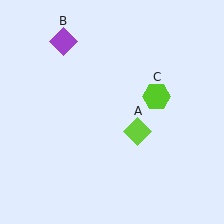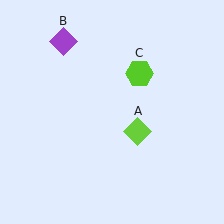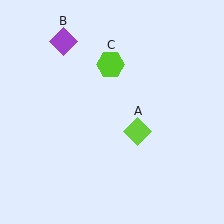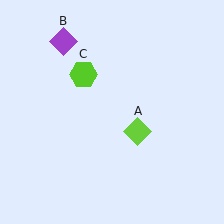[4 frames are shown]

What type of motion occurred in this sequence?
The lime hexagon (object C) rotated counterclockwise around the center of the scene.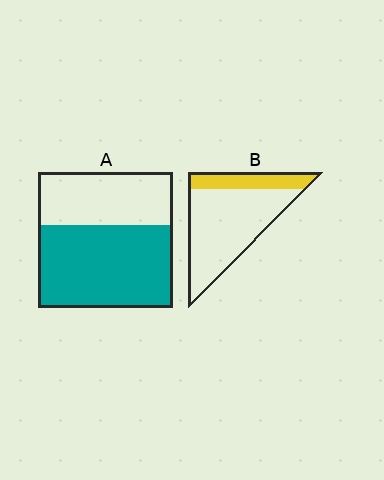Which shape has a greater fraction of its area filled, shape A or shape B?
Shape A.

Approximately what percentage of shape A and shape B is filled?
A is approximately 60% and B is approximately 25%.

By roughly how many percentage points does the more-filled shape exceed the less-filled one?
By roughly 40 percentage points (A over B).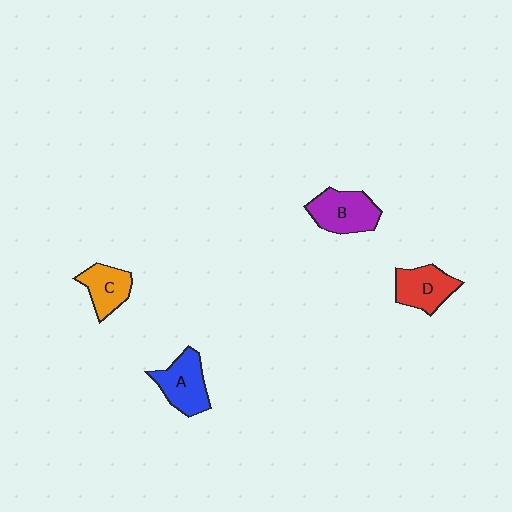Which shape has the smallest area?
Shape C (orange).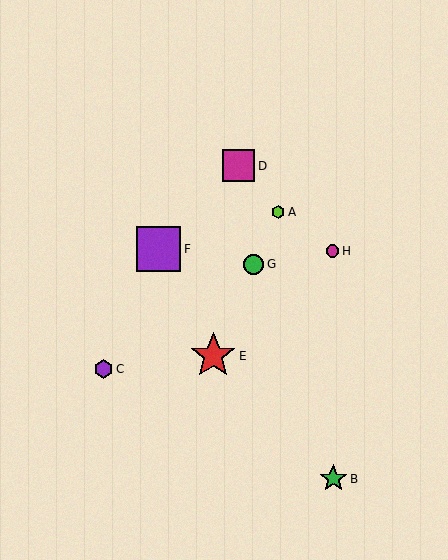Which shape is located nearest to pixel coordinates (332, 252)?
The magenta circle (labeled H) at (333, 251) is nearest to that location.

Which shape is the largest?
The red star (labeled E) is the largest.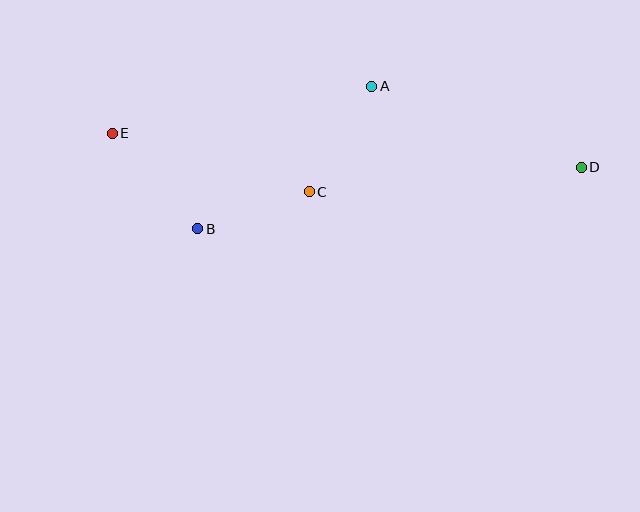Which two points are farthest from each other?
Points D and E are farthest from each other.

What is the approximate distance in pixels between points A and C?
The distance between A and C is approximately 123 pixels.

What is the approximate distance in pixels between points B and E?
The distance between B and E is approximately 128 pixels.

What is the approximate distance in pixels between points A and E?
The distance between A and E is approximately 264 pixels.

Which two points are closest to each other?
Points B and C are closest to each other.